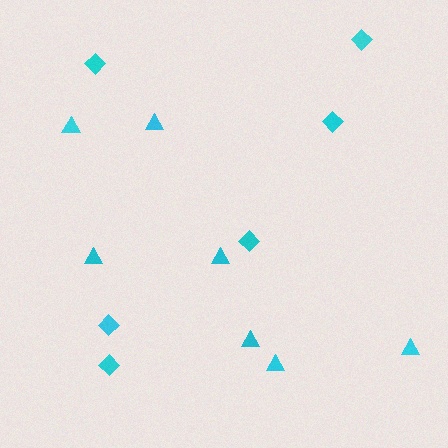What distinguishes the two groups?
There are 2 groups: one group of diamonds (6) and one group of triangles (7).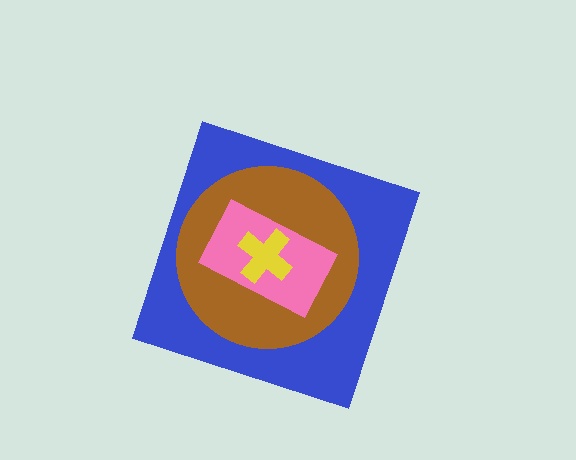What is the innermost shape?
The yellow cross.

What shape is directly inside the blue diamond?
The brown circle.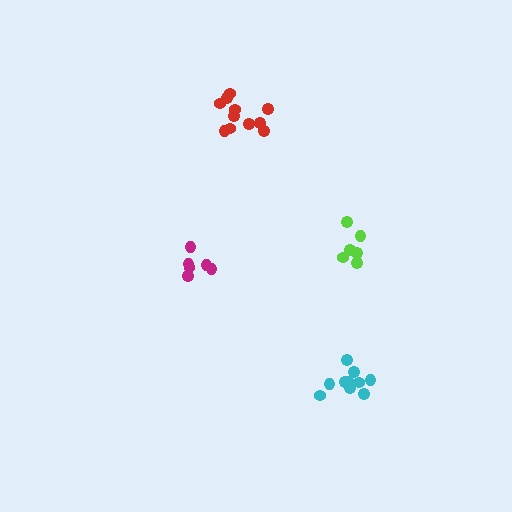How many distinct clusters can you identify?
There are 4 distinct clusters.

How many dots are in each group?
Group 1: 6 dots, Group 2: 6 dots, Group 3: 10 dots, Group 4: 11 dots (33 total).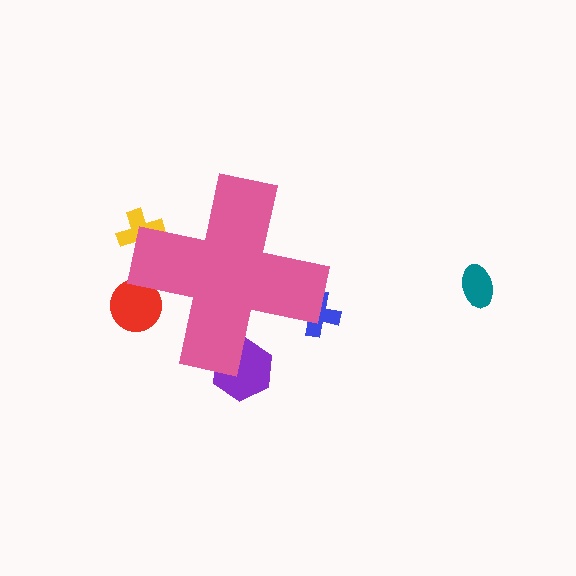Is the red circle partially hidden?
Yes, the red circle is partially hidden behind the pink cross.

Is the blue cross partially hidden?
Yes, the blue cross is partially hidden behind the pink cross.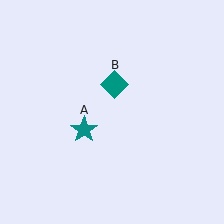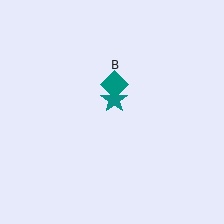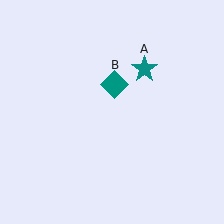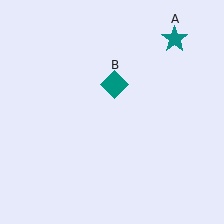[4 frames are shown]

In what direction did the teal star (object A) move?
The teal star (object A) moved up and to the right.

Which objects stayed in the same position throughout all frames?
Teal diamond (object B) remained stationary.